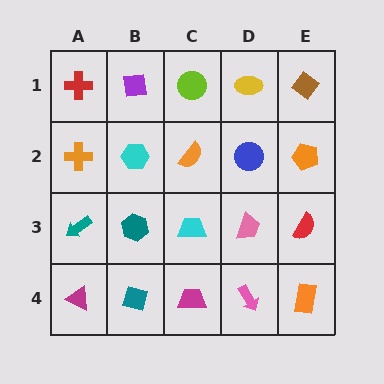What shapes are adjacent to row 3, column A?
An orange cross (row 2, column A), a magenta triangle (row 4, column A), a teal hexagon (row 3, column B).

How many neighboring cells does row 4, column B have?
3.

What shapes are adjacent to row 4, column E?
A red semicircle (row 3, column E), a pink arrow (row 4, column D).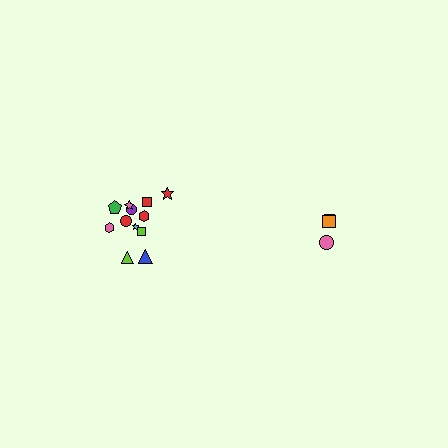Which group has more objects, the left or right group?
The left group.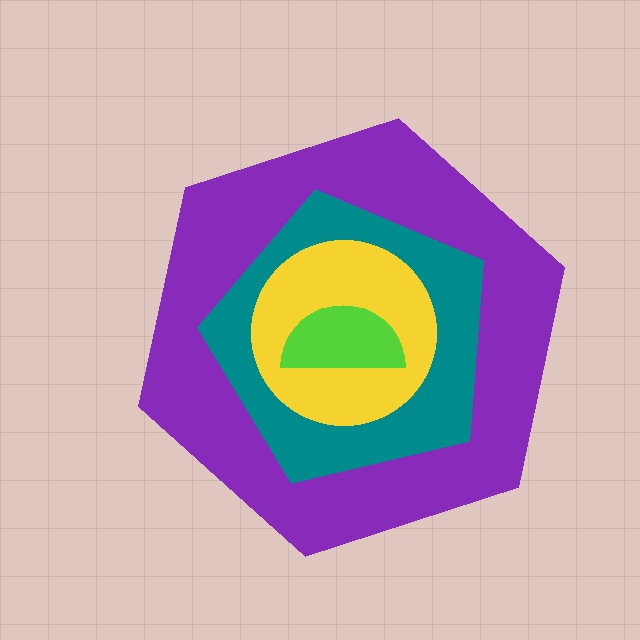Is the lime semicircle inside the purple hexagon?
Yes.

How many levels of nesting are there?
4.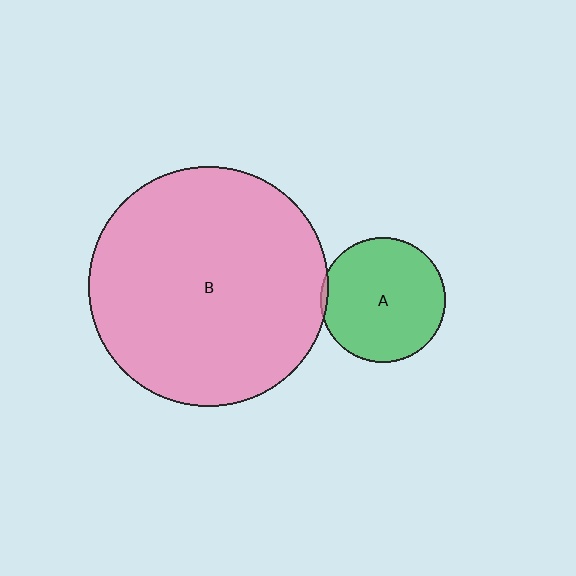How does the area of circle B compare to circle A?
Approximately 3.7 times.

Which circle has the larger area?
Circle B (pink).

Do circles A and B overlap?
Yes.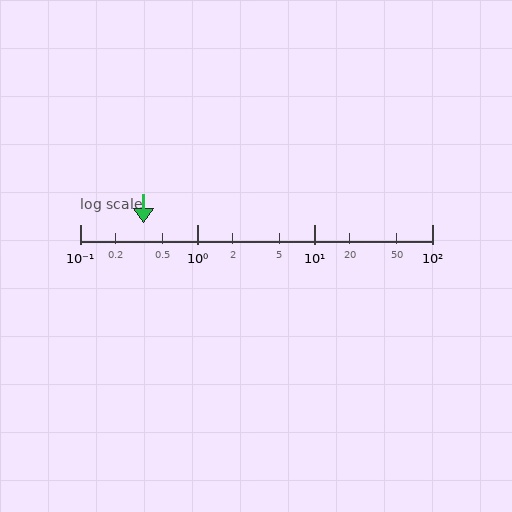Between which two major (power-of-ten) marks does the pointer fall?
The pointer is between 0.1 and 1.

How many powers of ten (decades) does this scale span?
The scale spans 3 decades, from 0.1 to 100.